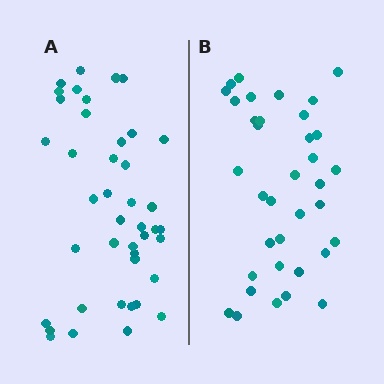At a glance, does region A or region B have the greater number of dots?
Region A (the left region) has more dots.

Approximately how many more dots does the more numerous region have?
Region A has about 6 more dots than region B.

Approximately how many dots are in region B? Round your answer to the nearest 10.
About 40 dots. (The exact count is 36, which rounds to 40.)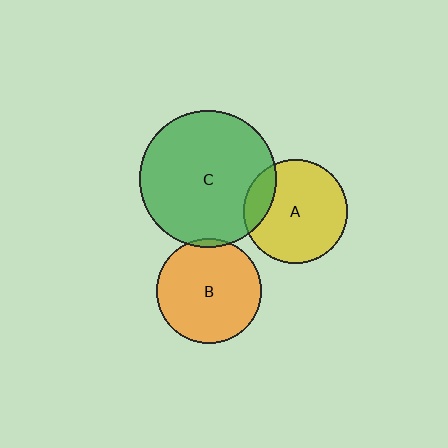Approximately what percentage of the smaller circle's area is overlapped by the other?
Approximately 5%.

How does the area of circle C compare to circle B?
Approximately 1.7 times.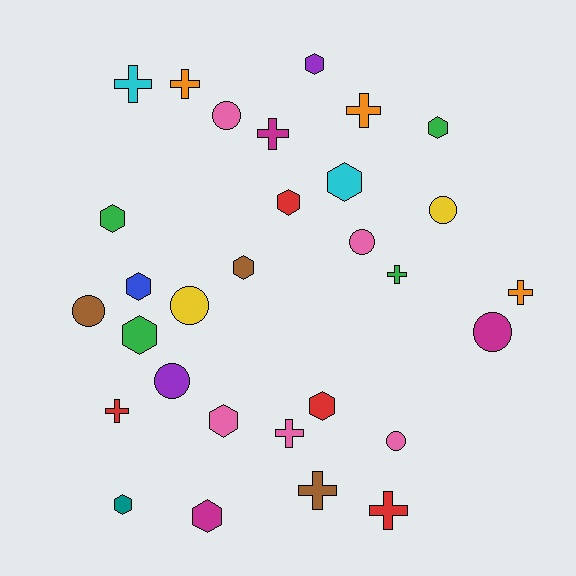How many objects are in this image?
There are 30 objects.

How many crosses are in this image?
There are 10 crosses.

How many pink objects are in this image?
There are 5 pink objects.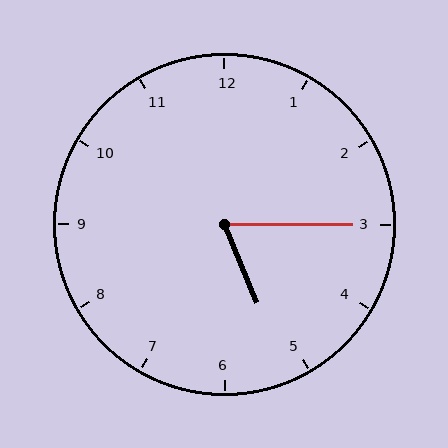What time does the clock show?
5:15.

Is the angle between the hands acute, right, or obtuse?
It is acute.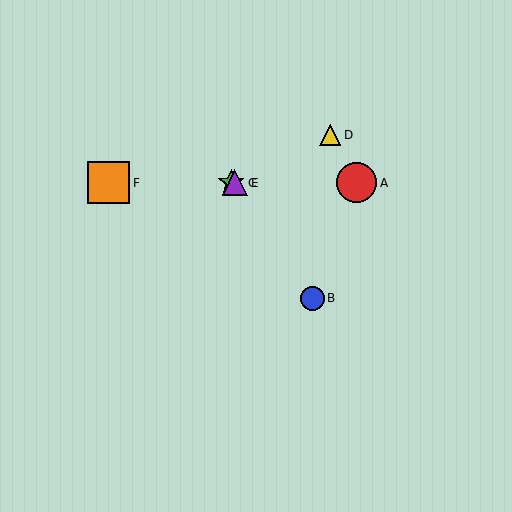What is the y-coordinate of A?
Object A is at y≈183.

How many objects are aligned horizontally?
4 objects (A, C, E, F) are aligned horizontally.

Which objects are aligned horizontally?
Objects A, C, E, F are aligned horizontally.